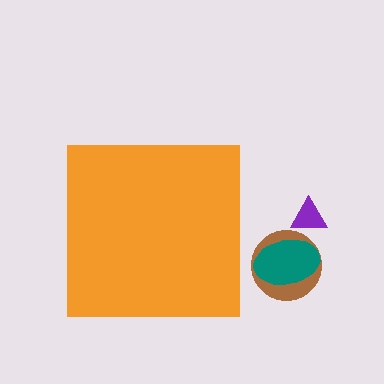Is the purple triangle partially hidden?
No, the purple triangle is fully visible.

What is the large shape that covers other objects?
An orange square.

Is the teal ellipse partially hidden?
No, the teal ellipse is fully visible.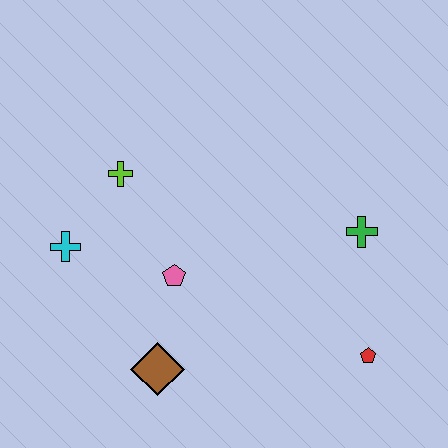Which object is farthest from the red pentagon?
The cyan cross is farthest from the red pentagon.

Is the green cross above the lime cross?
No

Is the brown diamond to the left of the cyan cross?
No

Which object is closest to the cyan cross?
The lime cross is closest to the cyan cross.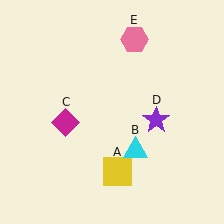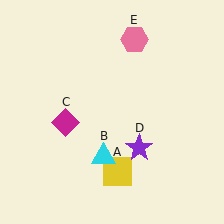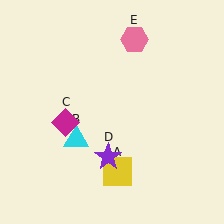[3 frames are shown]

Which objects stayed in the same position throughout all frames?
Yellow square (object A) and magenta diamond (object C) and pink hexagon (object E) remained stationary.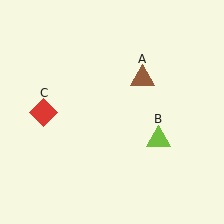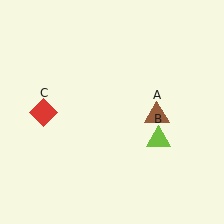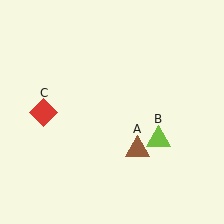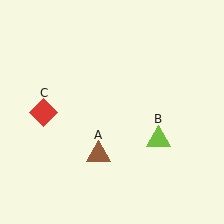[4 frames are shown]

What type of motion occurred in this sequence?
The brown triangle (object A) rotated clockwise around the center of the scene.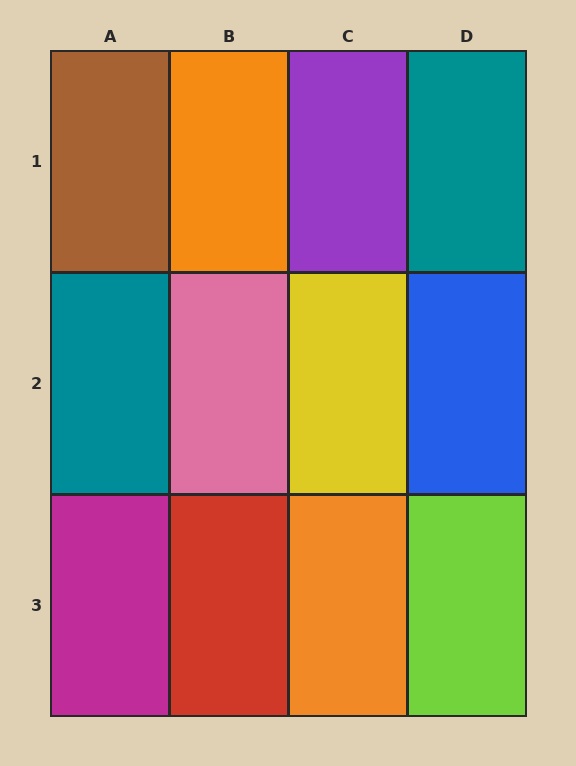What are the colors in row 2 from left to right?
Teal, pink, yellow, blue.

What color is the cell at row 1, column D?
Teal.